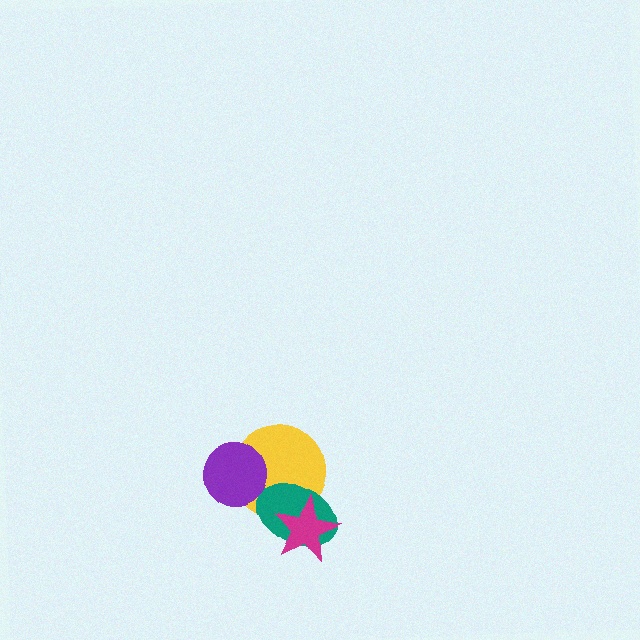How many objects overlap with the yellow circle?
3 objects overlap with the yellow circle.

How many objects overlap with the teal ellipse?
2 objects overlap with the teal ellipse.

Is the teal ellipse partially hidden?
Yes, it is partially covered by another shape.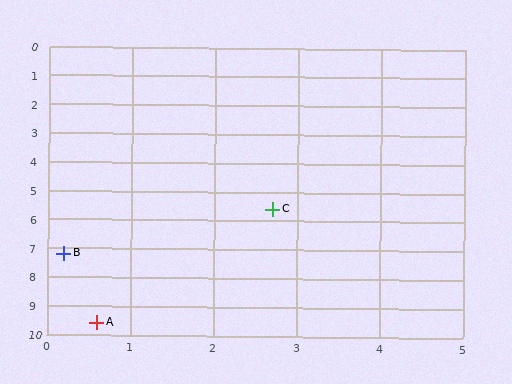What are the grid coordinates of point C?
Point C is at approximately (2.7, 5.6).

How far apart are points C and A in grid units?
Points C and A are about 4.5 grid units apart.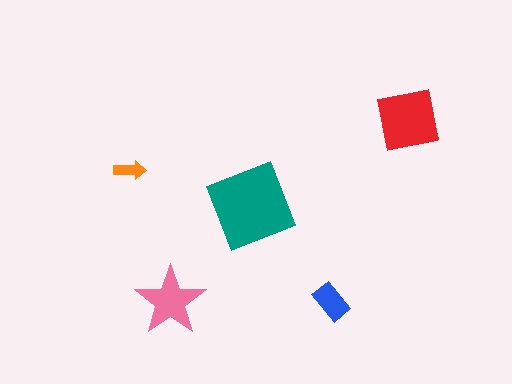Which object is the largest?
The teal square.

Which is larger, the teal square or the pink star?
The teal square.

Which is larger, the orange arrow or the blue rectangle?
The blue rectangle.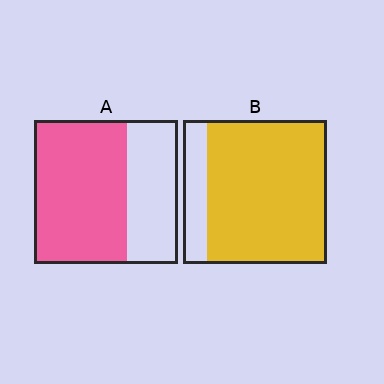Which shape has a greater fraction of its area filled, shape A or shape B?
Shape B.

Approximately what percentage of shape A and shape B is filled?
A is approximately 65% and B is approximately 85%.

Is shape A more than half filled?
Yes.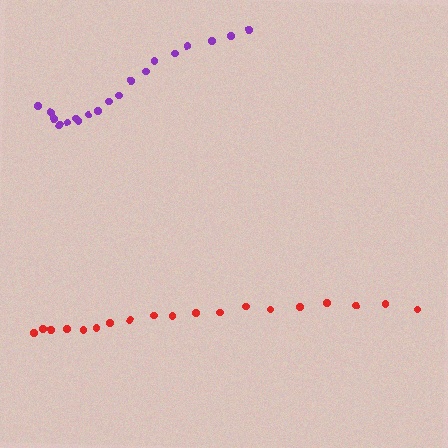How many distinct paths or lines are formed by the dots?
There are 2 distinct paths.